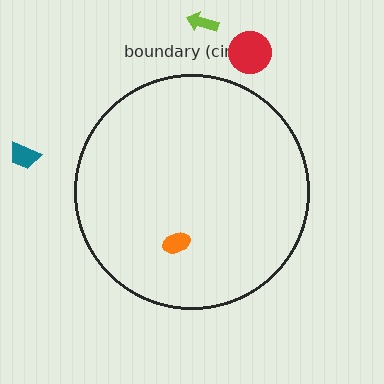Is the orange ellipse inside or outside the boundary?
Inside.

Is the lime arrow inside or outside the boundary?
Outside.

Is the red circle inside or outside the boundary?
Outside.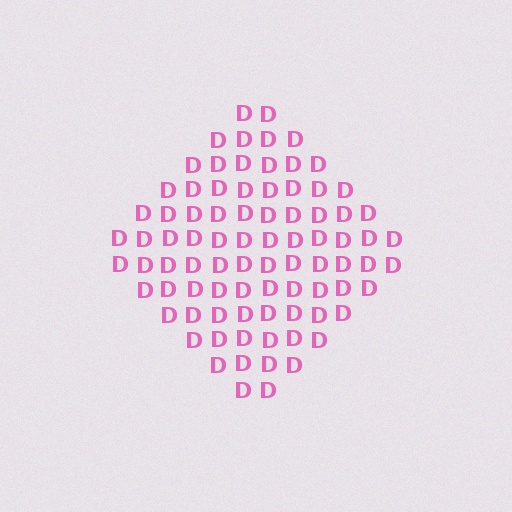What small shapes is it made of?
It is made of small letter D's.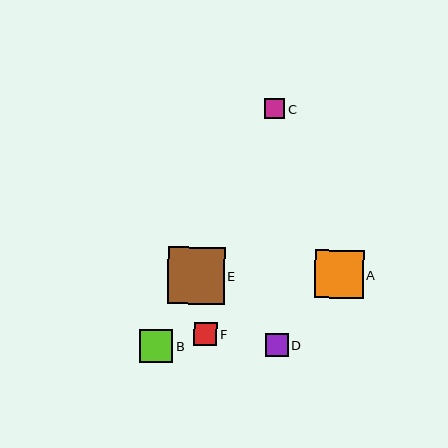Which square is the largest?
Square E is the largest with a size of approximately 57 pixels.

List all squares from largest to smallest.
From largest to smallest: E, A, B, D, F, C.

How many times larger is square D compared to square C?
Square D is approximately 1.1 times the size of square C.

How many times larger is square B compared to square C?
Square B is approximately 1.6 times the size of square C.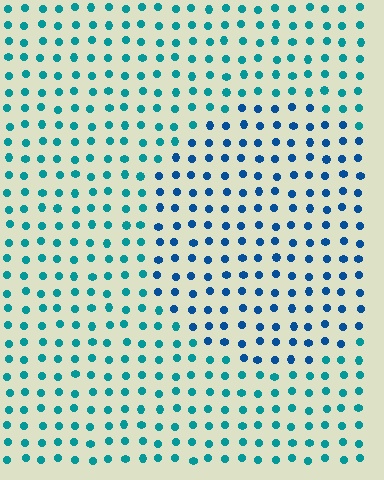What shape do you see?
I see a circle.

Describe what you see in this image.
The image is filled with small teal elements in a uniform arrangement. A circle-shaped region is visible where the elements are tinted to a slightly different hue, forming a subtle color boundary.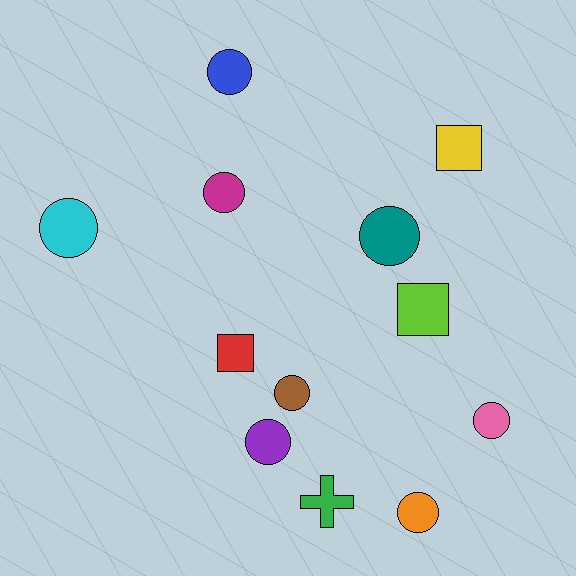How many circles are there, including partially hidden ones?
There are 8 circles.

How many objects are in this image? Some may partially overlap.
There are 12 objects.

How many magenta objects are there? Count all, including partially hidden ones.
There is 1 magenta object.